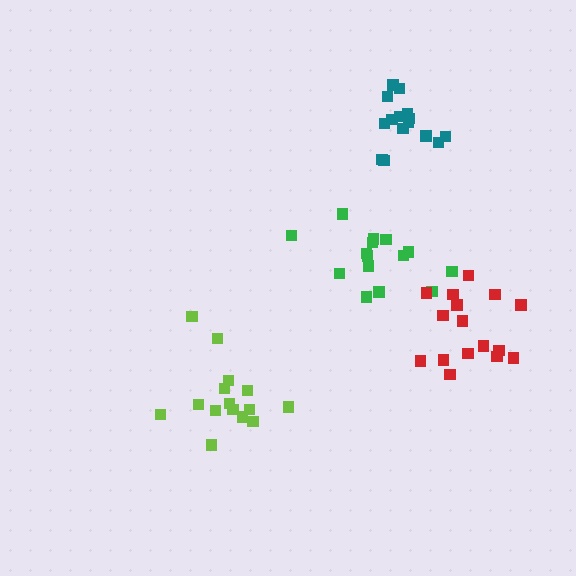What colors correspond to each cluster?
The clusters are colored: teal, lime, green, red.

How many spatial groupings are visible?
There are 4 spatial groupings.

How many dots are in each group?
Group 1: 15 dots, Group 2: 15 dots, Group 3: 15 dots, Group 4: 16 dots (61 total).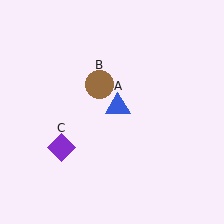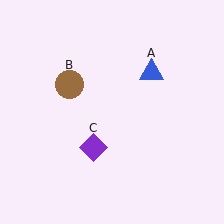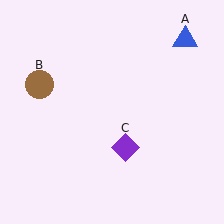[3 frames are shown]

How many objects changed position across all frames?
3 objects changed position: blue triangle (object A), brown circle (object B), purple diamond (object C).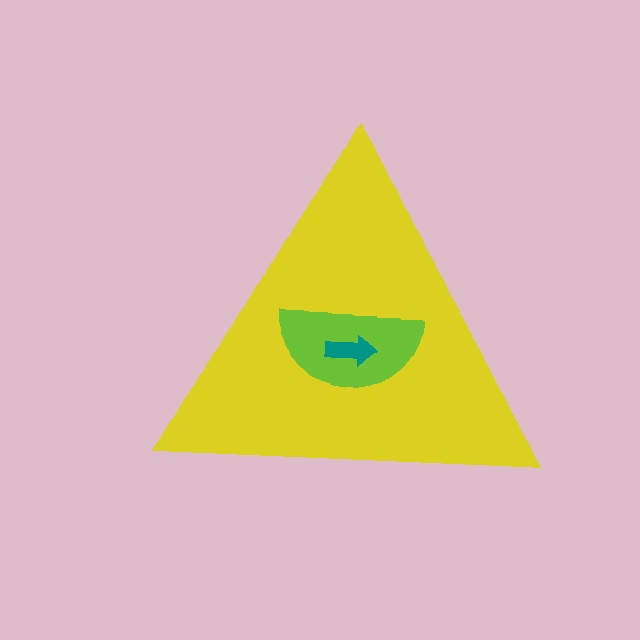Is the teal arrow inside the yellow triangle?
Yes.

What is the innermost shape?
The teal arrow.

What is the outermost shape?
The yellow triangle.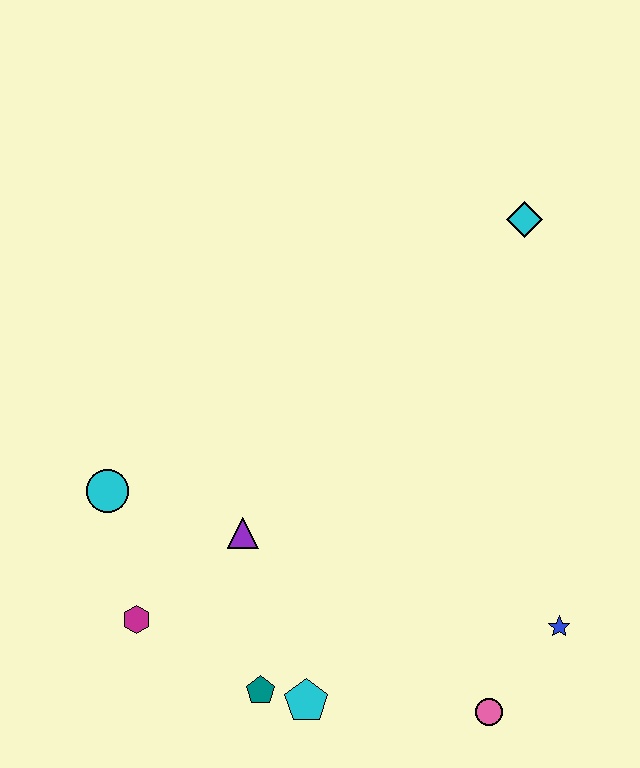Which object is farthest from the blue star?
The cyan circle is farthest from the blue star.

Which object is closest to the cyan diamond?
The blue star is closest to the cyan diamond.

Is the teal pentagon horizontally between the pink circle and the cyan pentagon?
No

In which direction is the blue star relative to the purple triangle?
The blue star is to the right of the purple triangle.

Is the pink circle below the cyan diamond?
Yes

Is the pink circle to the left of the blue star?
Yes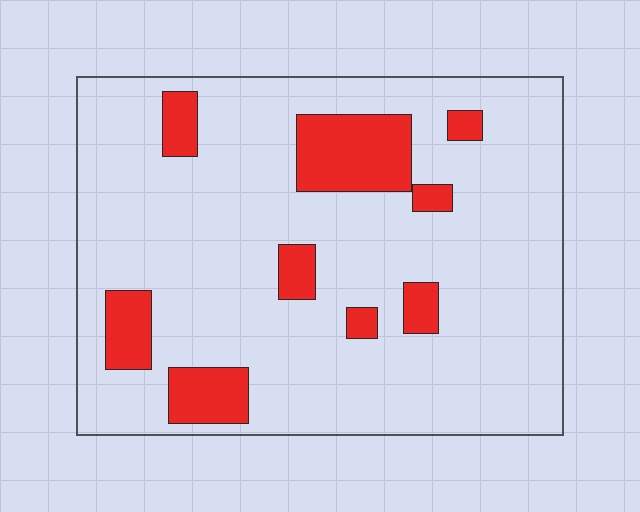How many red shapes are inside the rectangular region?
9.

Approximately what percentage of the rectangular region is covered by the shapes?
Approximately 15%.